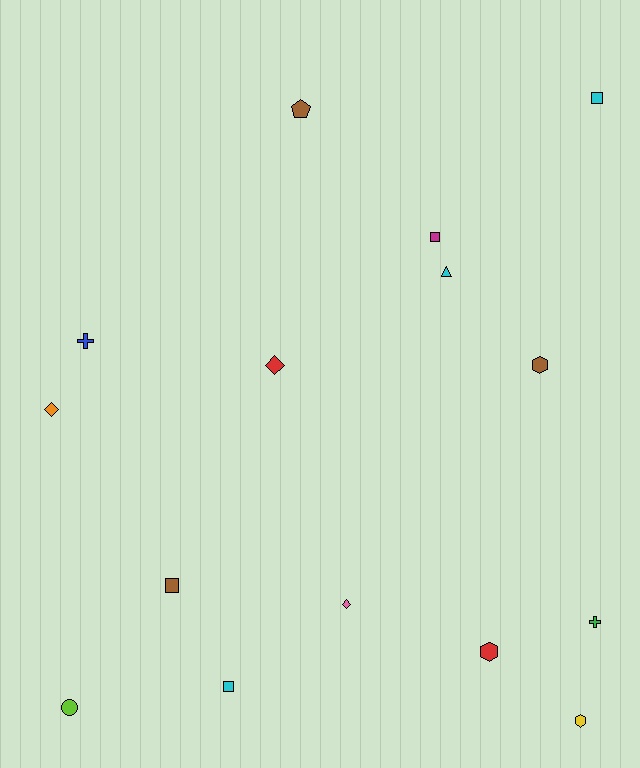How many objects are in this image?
There are 15 objects.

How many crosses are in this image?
There are 2 crosses.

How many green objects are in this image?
There is 1 green object.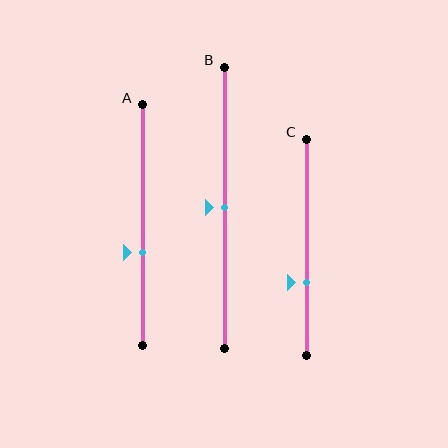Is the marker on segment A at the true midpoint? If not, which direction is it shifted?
No, the marker on segment A is shifted downward by about 11% of the segment length.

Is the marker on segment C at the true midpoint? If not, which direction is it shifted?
No, the marker on segment C is shifted downward by about 16% of the segment length.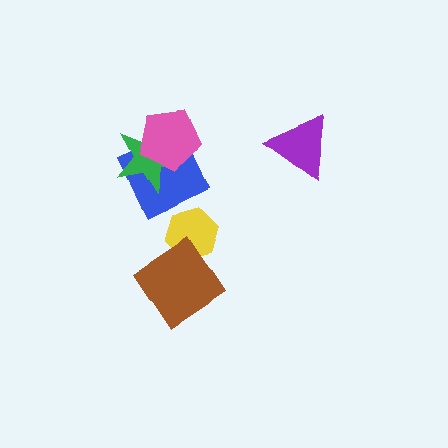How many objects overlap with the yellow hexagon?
1 object overlaps with the yellow hexagon.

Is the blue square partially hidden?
Yes, it is partially covered by another shape.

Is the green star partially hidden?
Yes, it is partially covered by another shape.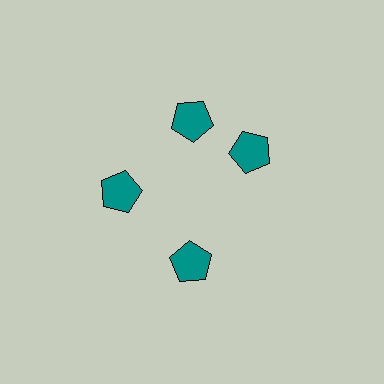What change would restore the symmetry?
The symmetry would be restored by rotating it back into even spacing with its neighbors so that all 4 pentagons sit at equal angles and equal distance from the center.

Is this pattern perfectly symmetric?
No. The 4 teal pentagons are arranged in a ring, but one element near the 3 o'clock position is rotated out of alignment along the ring, breaking the 4-fold rotational symmetry.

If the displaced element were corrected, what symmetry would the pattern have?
It would have 4-fold rotational symmetry — the pattern would map onto itself every 90 degrees.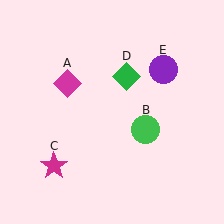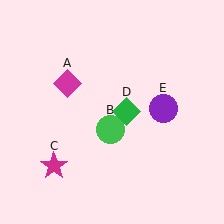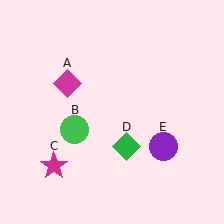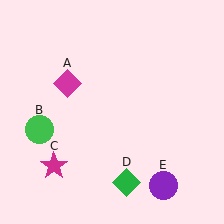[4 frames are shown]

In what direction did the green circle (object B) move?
The green circle (object B) moved left.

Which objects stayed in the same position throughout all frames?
Magenta diamond (object A) and magenta star (object C) remained stationary.